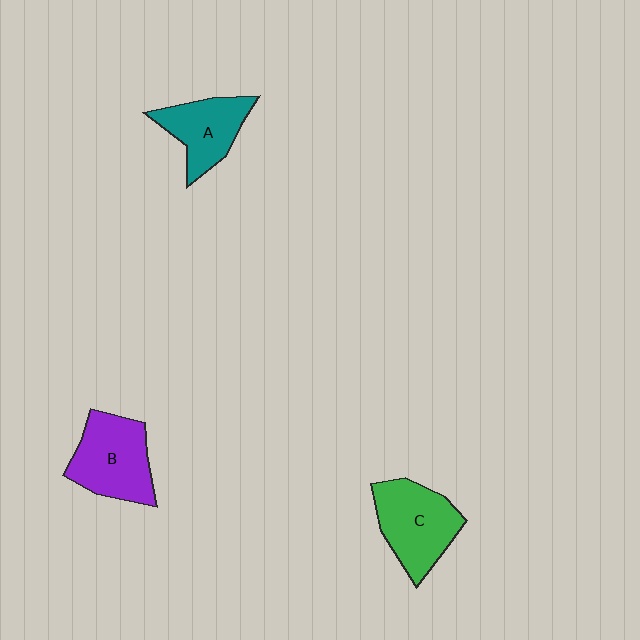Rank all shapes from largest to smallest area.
From largest to smallest: C (green), B (purple), A (teal).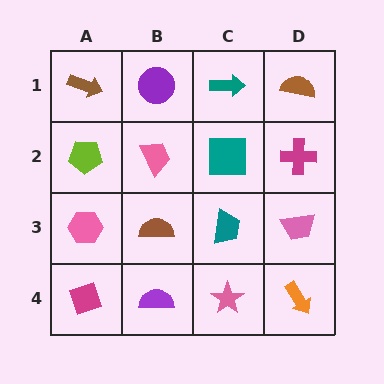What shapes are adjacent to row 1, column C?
A teal square (row 2, column C), a purple circle (row 1, column B), a brown semicircle (row 1, column D).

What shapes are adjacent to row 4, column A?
A pink hexagon (row 3, column A), a purple semicircle (row 4, column B).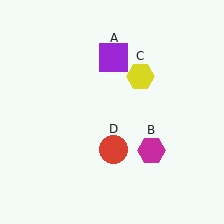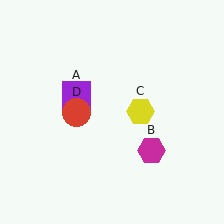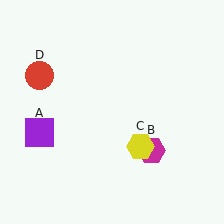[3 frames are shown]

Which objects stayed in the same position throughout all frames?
Magenta hexagon (object B) remained stationary.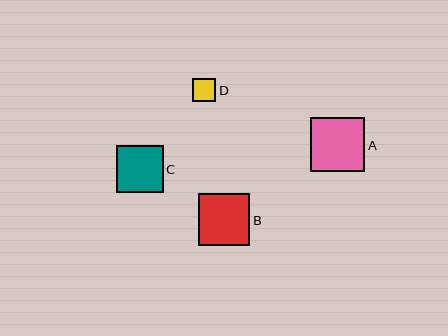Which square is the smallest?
Square D is the smallest with a size of approximately 23 pixels.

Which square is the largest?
Square A is the largest with a size of approximately 55 pixels.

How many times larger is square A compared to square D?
Square A is approximately 2.3 times the size of square D.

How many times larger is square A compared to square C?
Square A is approximately 1.2 times the size of square C.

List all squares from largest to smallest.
From largest to smallest: A, B, C, D.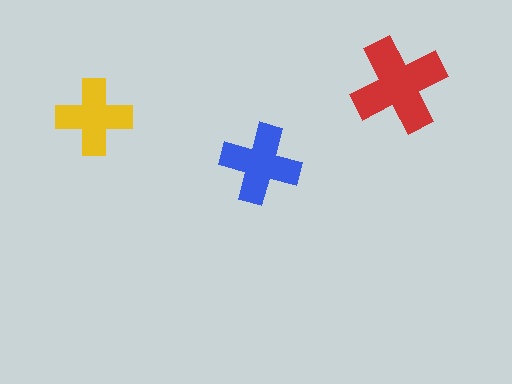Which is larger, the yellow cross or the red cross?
The red one.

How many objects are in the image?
There are 3 objects in the image.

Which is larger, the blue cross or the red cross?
The red one.